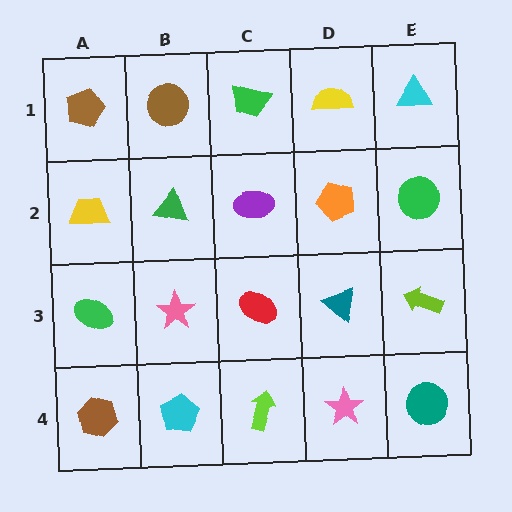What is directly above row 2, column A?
A brown pentagon.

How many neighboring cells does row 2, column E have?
3.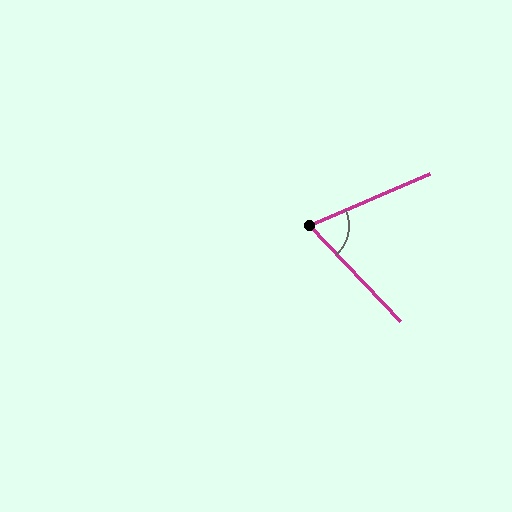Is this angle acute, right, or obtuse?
It is acute.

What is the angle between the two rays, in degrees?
Approximately 70 degrees.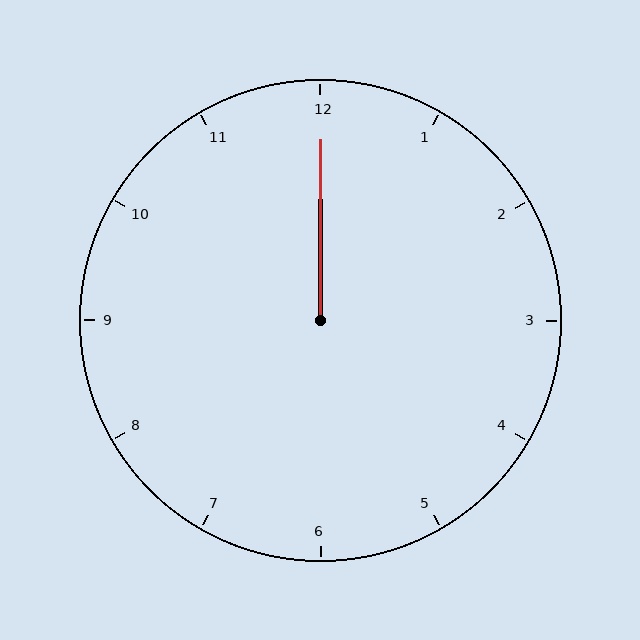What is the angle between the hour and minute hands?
Approximately 0 degrees.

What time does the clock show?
12:00.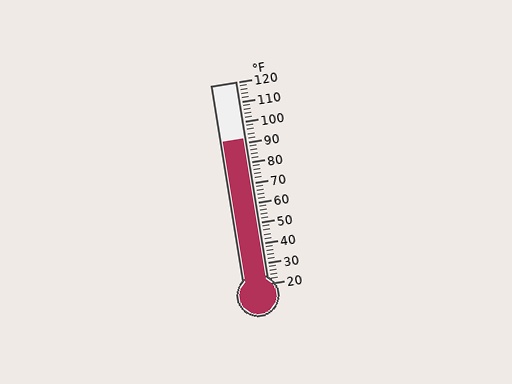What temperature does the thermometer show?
The thermometer shows approximately 92°F.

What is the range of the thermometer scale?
The thermometer scale ranges from 20°F to 120°F.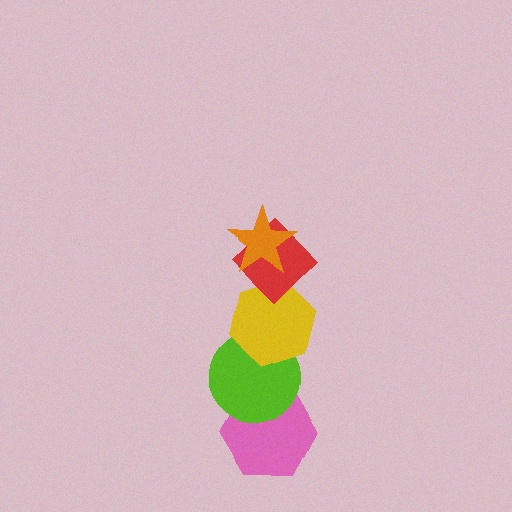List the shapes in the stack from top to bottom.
From top to bottom: the orange star, the red diamond, the yellow hexagon, the lime circle, the pink hexagon.